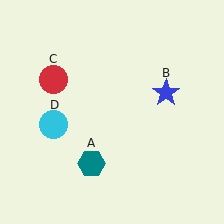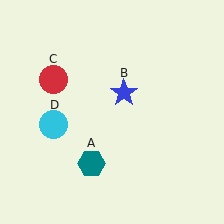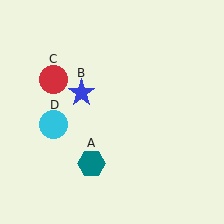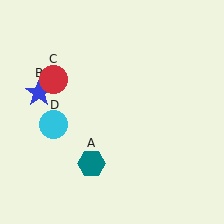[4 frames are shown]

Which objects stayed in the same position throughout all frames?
Teal hexagon (object A) and red circle (object C) and cyan circle (object D) remained stationary.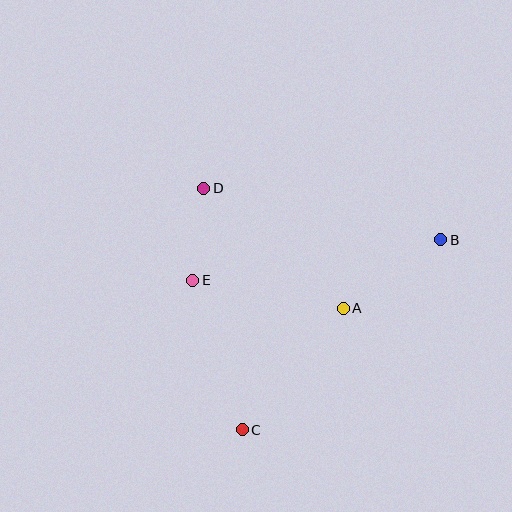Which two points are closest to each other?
Points D and E are closest to each other.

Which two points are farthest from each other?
Points B and C are farthest from each other.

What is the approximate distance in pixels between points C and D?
The distance between C and D is approximately 244 pixels.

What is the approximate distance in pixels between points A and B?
The distance between A and B is approximately 119 pixels.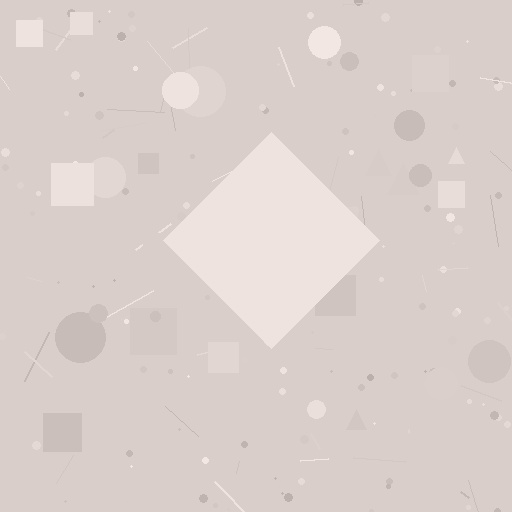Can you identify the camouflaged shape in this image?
The camouflaged shape is a diamond.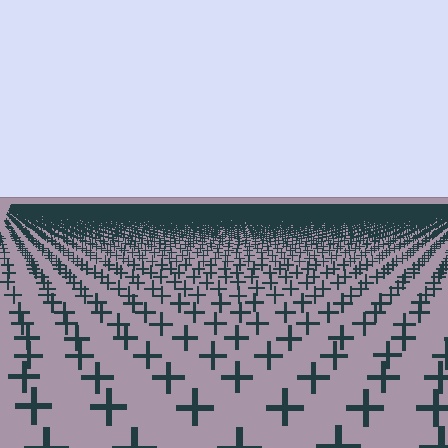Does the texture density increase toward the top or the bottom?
Density increases toward the top.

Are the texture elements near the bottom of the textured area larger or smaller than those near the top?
Larger. Near the bottom, elements are closer to the viewer and appear at a bigger on-screen size.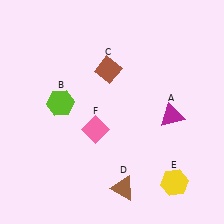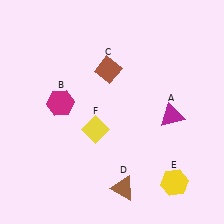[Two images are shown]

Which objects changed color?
B changed from lime to magenta. F changed from pink to yellow.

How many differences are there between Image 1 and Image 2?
There are 2 differences between the two images.